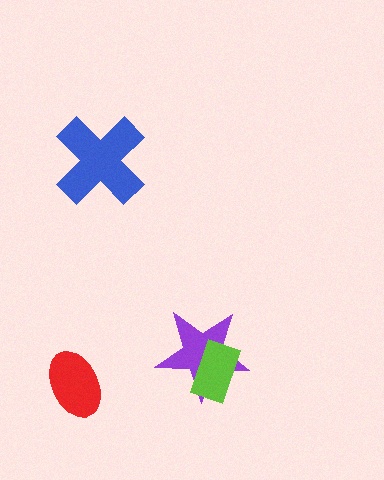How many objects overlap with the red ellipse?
0 objects overlap with the red ellipse.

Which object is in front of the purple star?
The lime rectangle is in front of the purple star.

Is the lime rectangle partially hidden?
No, no other shape covers it.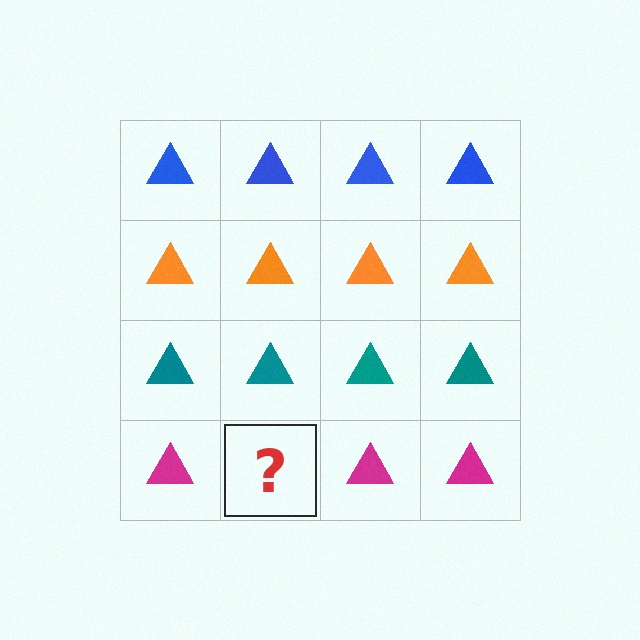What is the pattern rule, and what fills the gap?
The rule is that each row has a consistent color. The gap should be filled with a magenta triangle.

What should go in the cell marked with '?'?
The missing cell should contain a magenta triangle.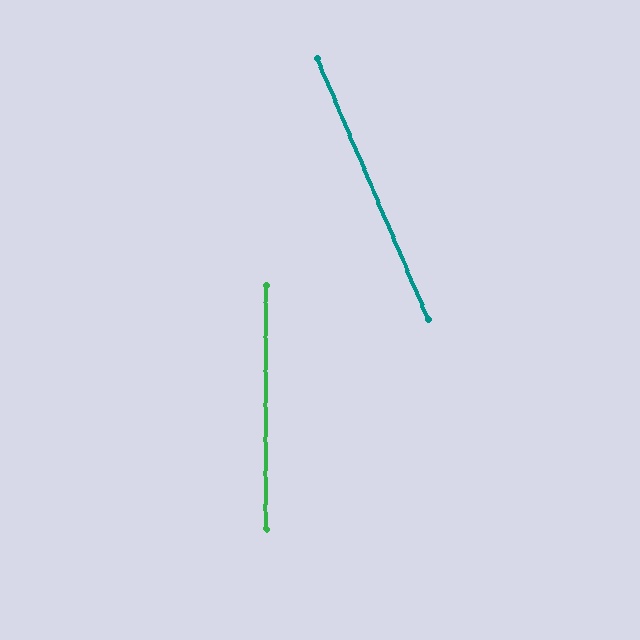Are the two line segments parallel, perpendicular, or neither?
Neither parallel nor perpendicular — they differ by about 23°.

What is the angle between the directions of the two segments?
Approximately 23 degrees.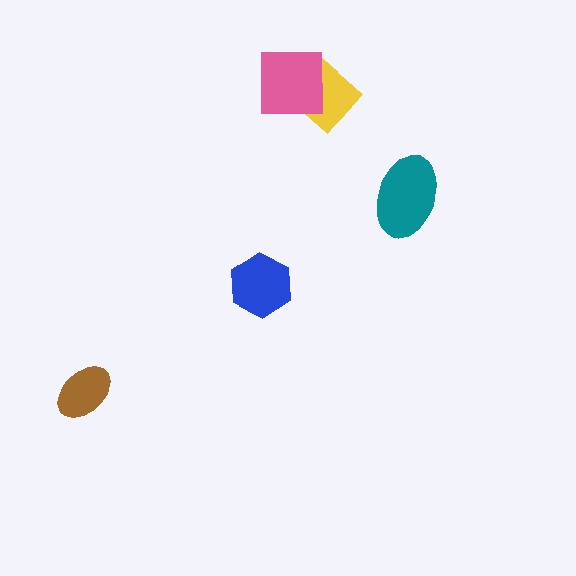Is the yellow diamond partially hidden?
Yes, it is partially covered by another shape.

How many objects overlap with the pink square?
1 object overlaps with the pink square.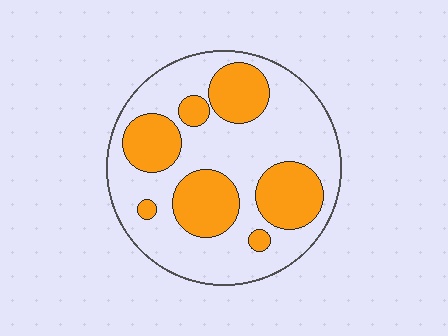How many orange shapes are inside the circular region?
7.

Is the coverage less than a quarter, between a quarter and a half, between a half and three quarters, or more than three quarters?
Between a quarter and a half.